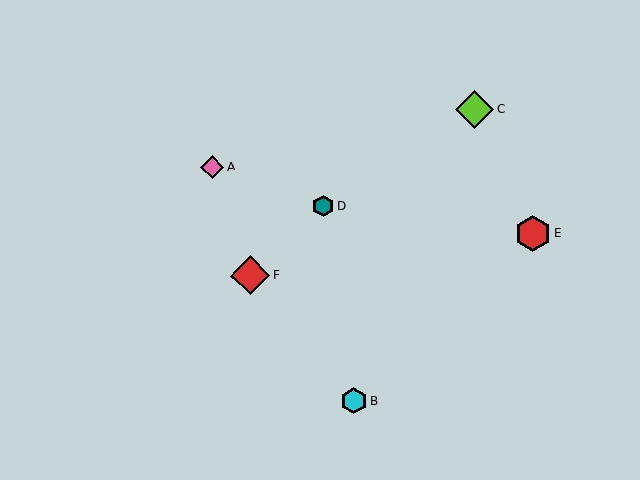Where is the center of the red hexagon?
The center of the red hexagon is at (533, 233).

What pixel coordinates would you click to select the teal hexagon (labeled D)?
Click at (323, 206) to select the teal hexagon D.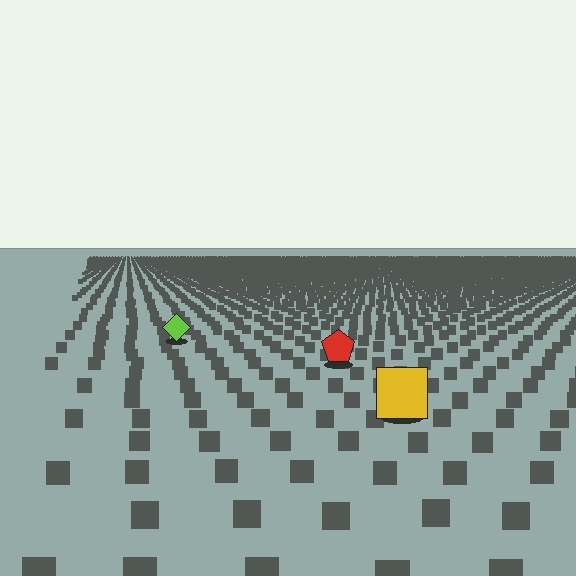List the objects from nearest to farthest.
From nearest to farthest: the yellow square, the red pentagon, the lime diamond.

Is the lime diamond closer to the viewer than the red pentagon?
No. The red pentagon is closer — you can tell from the texture gradient: the ground texture is coarser near it.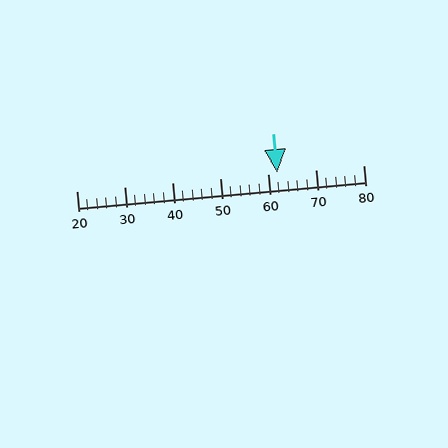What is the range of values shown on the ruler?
The ruler shows values from 20 to 80.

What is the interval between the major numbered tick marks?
The major tick marks are spaced 10 units apart.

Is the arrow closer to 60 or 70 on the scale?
The arrow is closer to 60.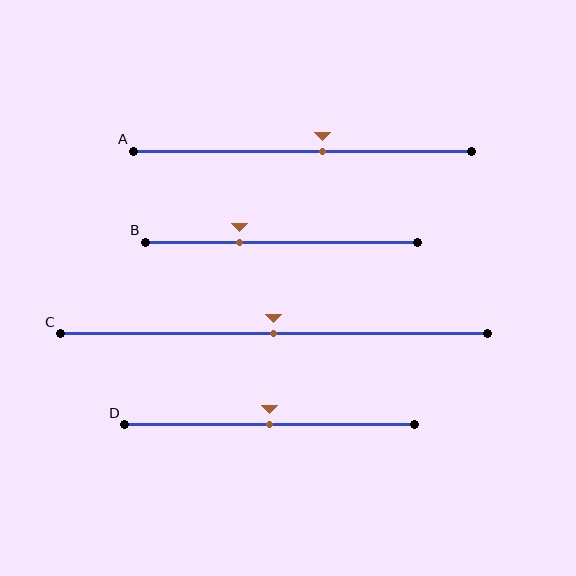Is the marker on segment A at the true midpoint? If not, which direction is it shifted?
No, the marker on segment A is shifted to the right by about 6% of the segment length.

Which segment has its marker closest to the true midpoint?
Segment C has its marker closest to the true midpoint.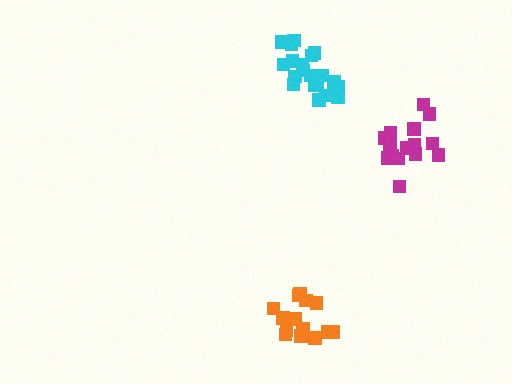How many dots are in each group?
Group 1: 20 dots, Group 2: 15 dots, Group 3: 15 dots (50 total).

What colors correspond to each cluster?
The clusters are colored: cyan, orange, magenta.